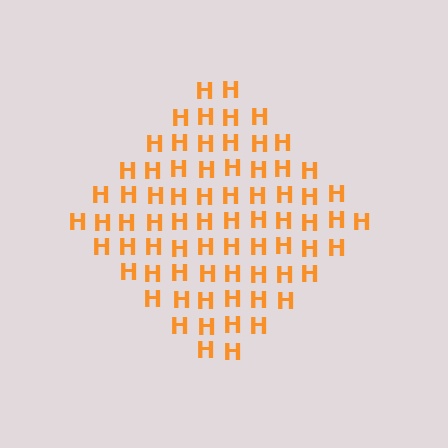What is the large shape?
The large shape is a diamond.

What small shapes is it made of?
It is made of small letter H's.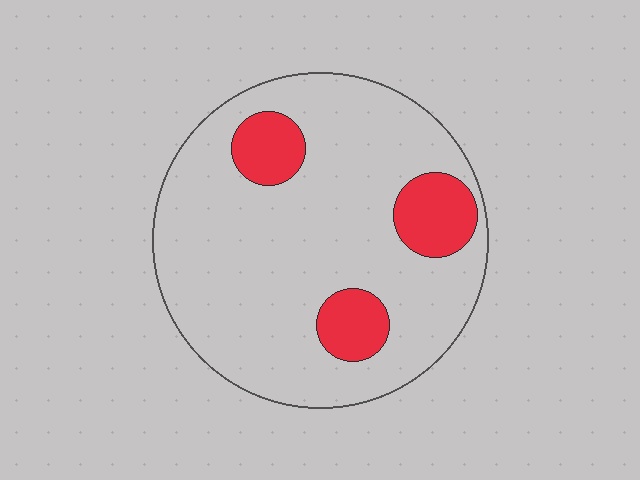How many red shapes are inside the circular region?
3.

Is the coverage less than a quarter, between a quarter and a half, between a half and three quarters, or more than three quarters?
Less than a quarter.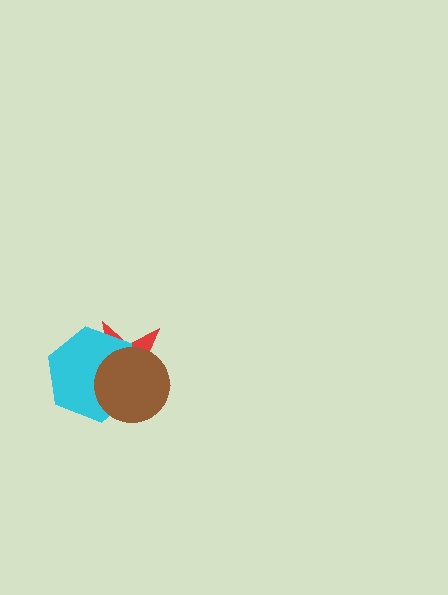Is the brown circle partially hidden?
No, no other shape covers it.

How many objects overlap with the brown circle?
2 objects overlap with the brown circle.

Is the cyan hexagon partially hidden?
Yes, it is partially covered by another shape.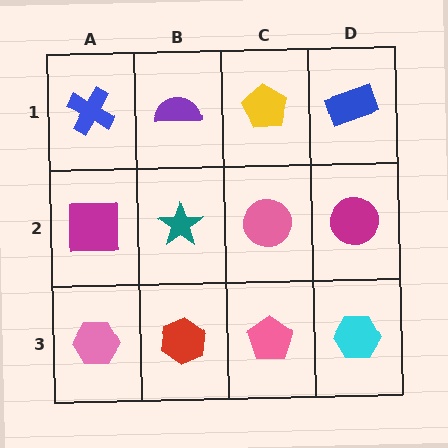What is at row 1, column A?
A blue cross.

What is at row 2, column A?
A magenta square.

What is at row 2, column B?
A teal star.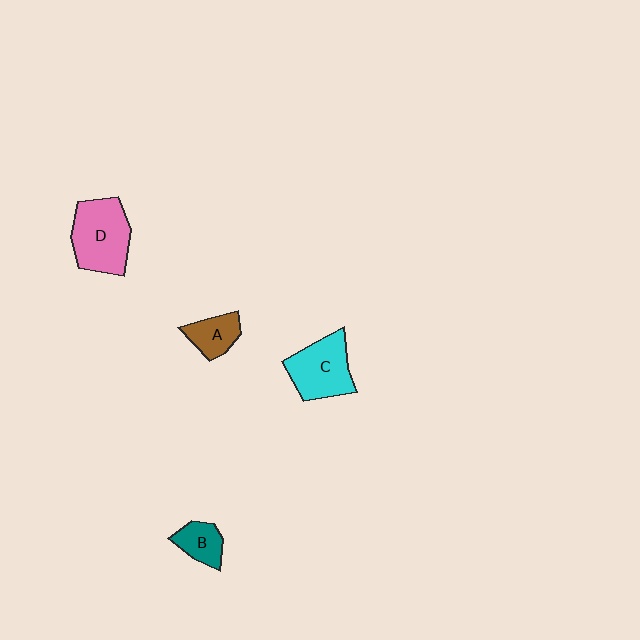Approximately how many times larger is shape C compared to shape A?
Approximately 1.8 times.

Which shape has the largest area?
Shape D (pink).